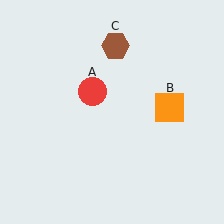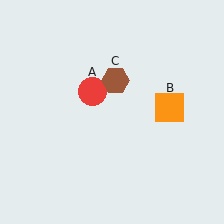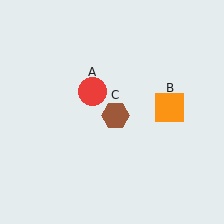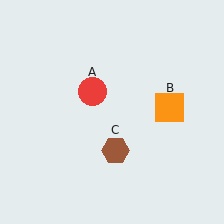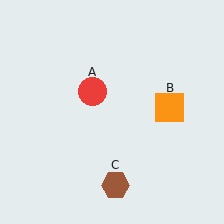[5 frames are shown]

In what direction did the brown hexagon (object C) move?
The brown hexagon (object C) moved down.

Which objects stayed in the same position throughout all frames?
Red circle (object A) and orange square (object B) remained stationary.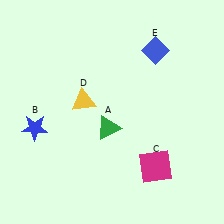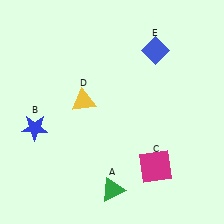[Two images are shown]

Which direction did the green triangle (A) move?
The green triangle (A) moved down.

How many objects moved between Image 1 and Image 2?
1 object moved between the two images.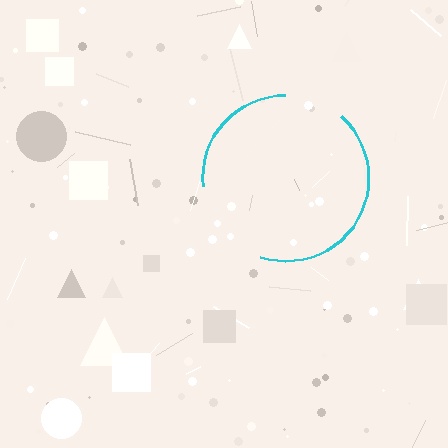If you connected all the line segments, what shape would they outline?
They would outline a circle.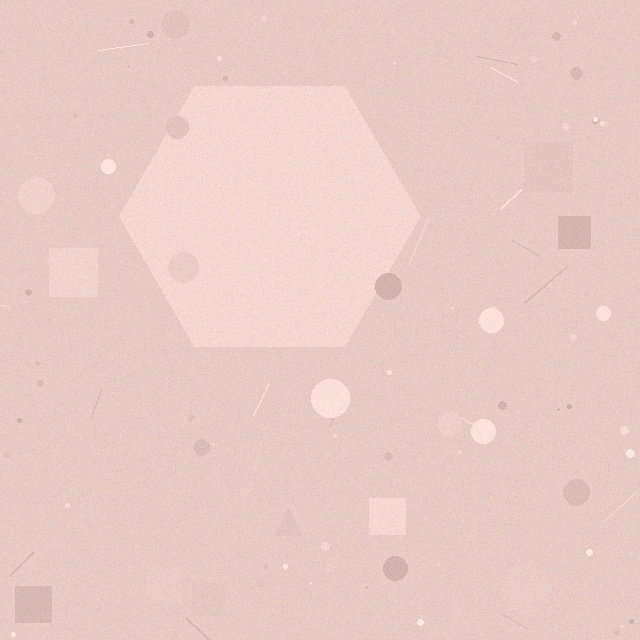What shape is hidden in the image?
A hexagon is hidden in the image.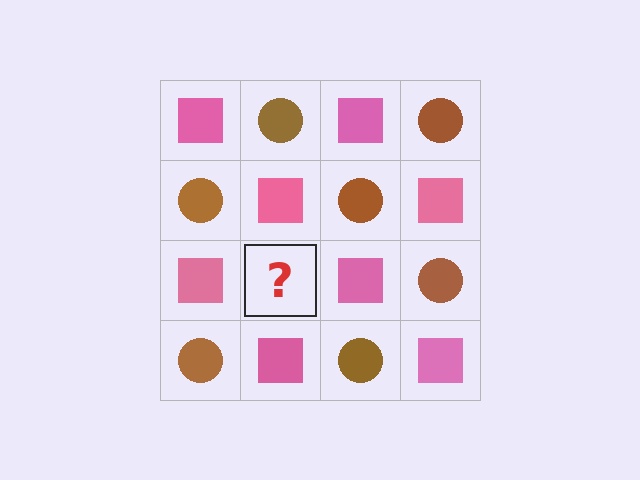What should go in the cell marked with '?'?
The missing cell should contain a brown circle.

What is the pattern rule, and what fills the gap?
The rule is that it alternates pink square and brown circle in a checkerboard pattern. The gap should be filled with a brown circle.